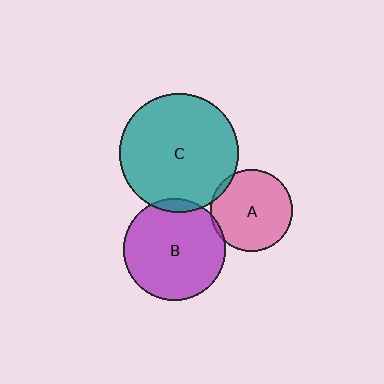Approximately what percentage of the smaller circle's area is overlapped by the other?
Approximately 5%.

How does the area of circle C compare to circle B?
Approximately 1.4 times.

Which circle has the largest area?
Circle C (teal).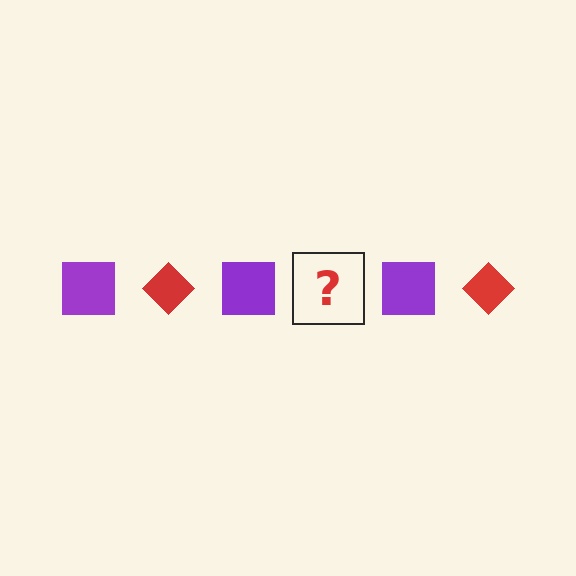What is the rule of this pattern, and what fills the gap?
The rule is that the pattern alternates between purple square and red diamond. The gap should be filled with a red diamond.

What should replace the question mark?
The question mark should be replaced with a red diamond.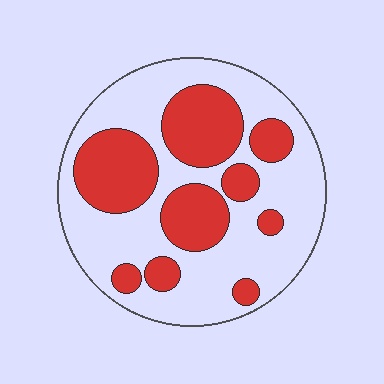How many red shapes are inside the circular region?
9.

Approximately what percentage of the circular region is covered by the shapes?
Approximately 35%.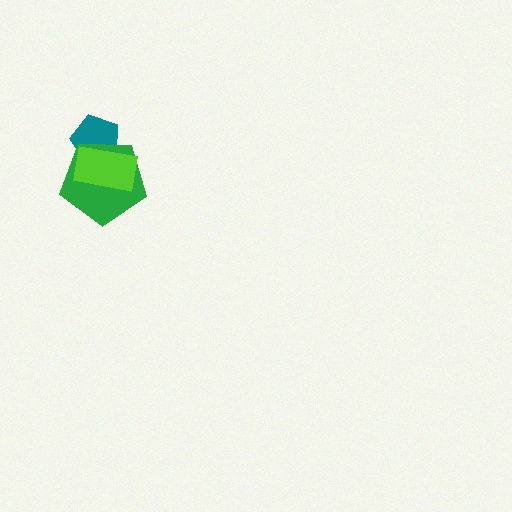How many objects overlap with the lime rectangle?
2 objects overlap with the lime rectangle.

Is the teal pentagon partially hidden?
Yes, it is partially covered by another shape.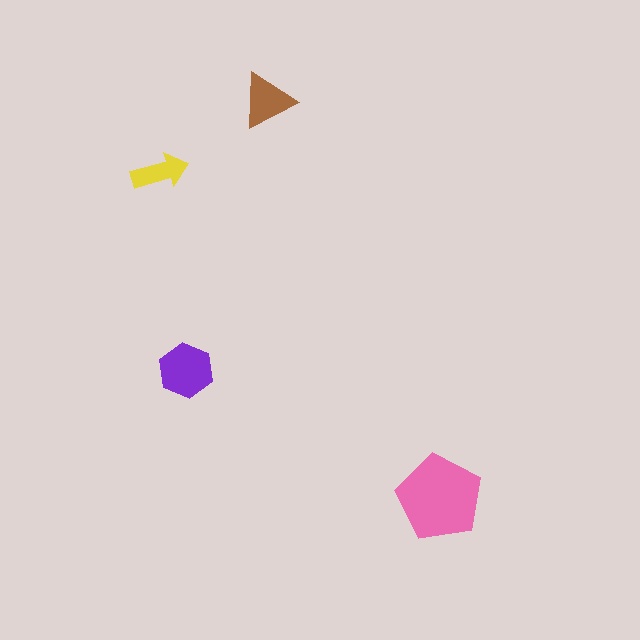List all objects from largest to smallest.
The pink pentagon, the purple hexagon, the brown triangle, the yellow arrow.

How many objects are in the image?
There are 4 objects in the image.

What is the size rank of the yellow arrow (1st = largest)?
4th.